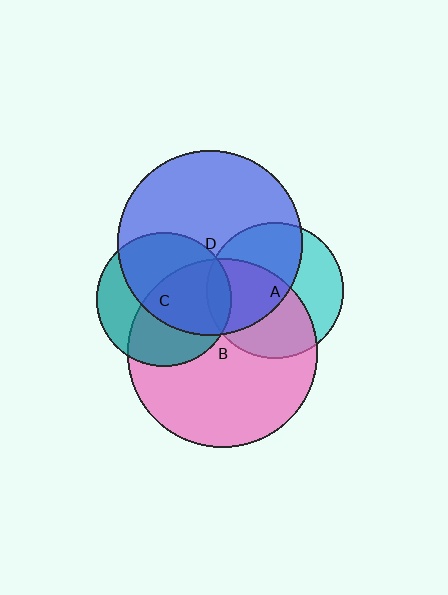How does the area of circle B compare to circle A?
Approximately 1.9 times.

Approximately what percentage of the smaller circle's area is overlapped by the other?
Approximately 30%.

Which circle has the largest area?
Circle B (pink).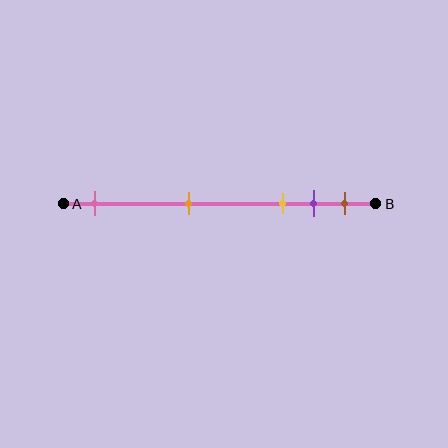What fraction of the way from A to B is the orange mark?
The orange mark is approximately 40% (0.4) of the way from A to B.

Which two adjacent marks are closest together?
The purple and brown marks are the closest adjacent pair.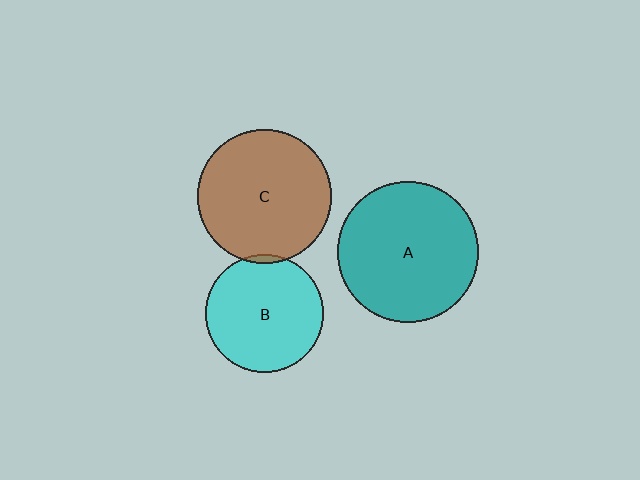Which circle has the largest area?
Circle A (teal).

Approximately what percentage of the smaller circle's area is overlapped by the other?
Approximately 5%.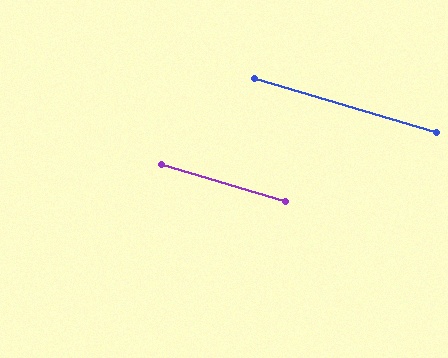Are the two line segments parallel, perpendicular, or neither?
Parallel — their directions differ by only 0.1°.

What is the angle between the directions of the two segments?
Approximately 0 degrees.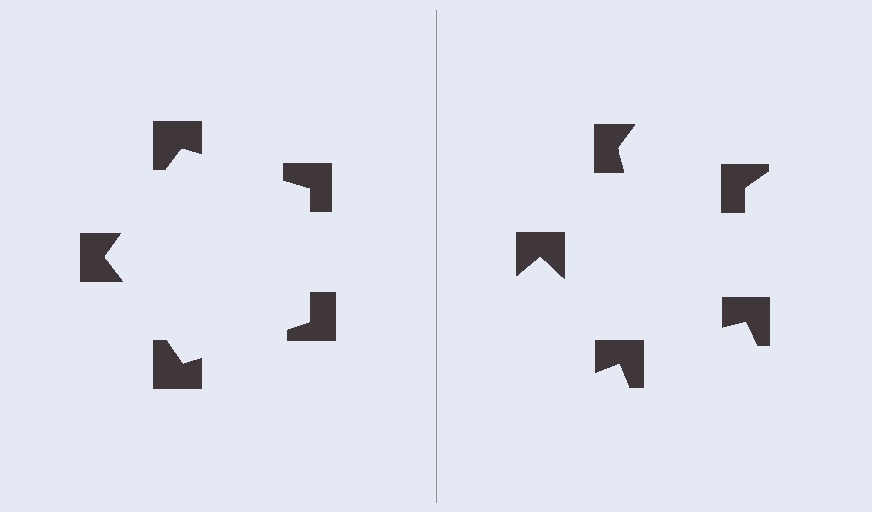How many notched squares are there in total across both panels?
10 — 5 on each side.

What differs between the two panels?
The notched squares are positioned identically on both sides; only the wedge orientations differ. On the left they align to a pentagon; on the right they are misaligned.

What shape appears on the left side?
An illusory pentagon.